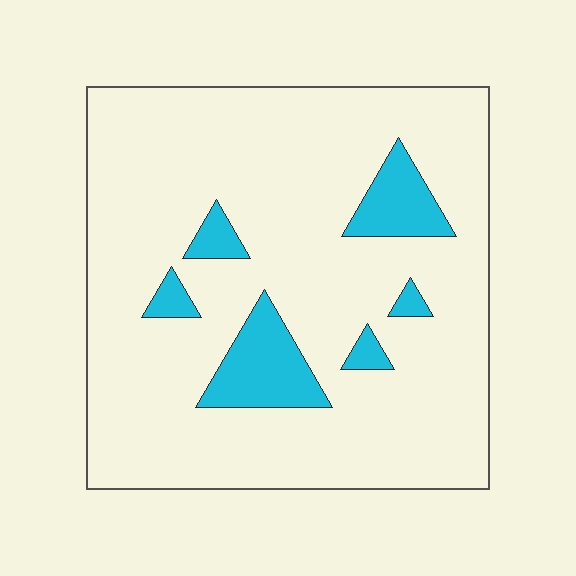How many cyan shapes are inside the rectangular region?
6.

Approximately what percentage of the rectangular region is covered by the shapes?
Approximately 10%.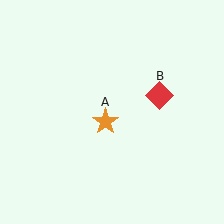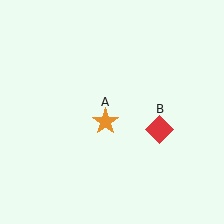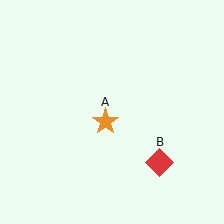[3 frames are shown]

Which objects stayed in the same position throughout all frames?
Orange star (object A) remained stationary.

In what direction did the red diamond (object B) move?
The red diamond (object B) moved down.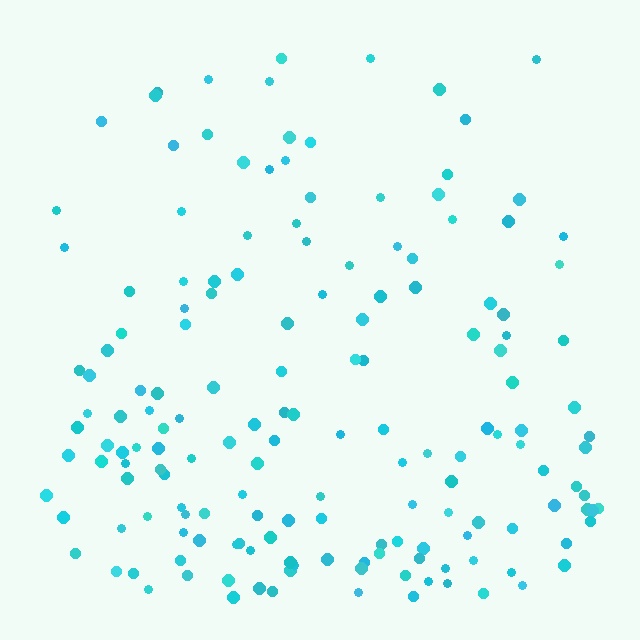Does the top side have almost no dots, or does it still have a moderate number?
Still a moderate number, just noticeably fewer than the bottom.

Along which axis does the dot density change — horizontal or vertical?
Vertical.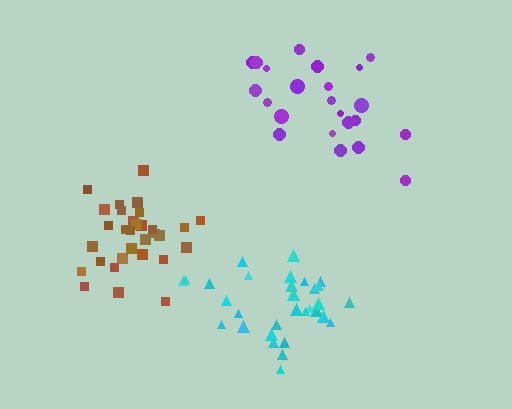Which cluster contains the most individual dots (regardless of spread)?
Brown (31).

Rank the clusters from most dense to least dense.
brown, cyan, purple.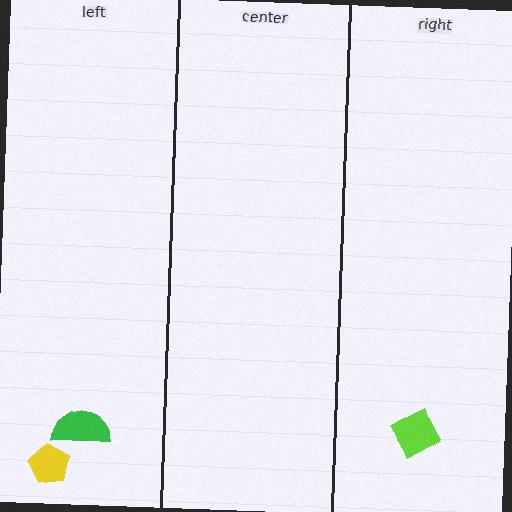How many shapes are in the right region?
1.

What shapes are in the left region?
The yellow pentagon, the green semicircle.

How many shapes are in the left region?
2.